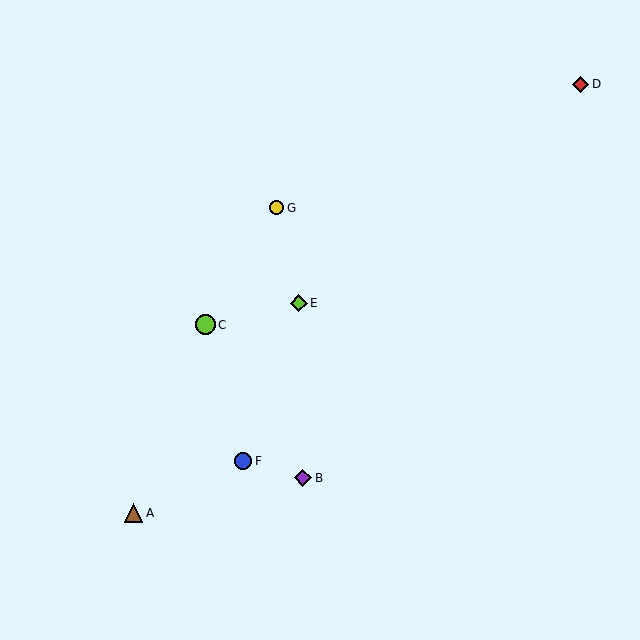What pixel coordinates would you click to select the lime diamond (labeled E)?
Click at (299, 303) to select the lime diamond E.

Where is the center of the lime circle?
The center of the lime circle is at (206, 325).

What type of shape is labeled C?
Shape C is a lime circle.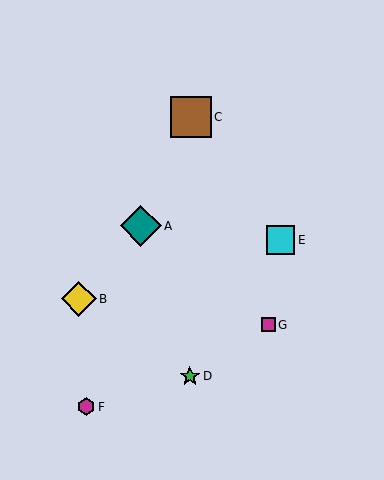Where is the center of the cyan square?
The center of the cyan square is at (281, 240).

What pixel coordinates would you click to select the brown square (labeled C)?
Click at (191, 117) to select the brown square C.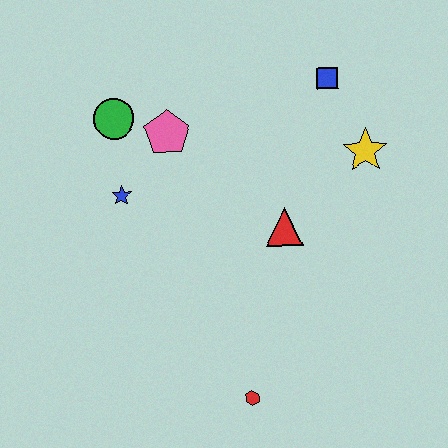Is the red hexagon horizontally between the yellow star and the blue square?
No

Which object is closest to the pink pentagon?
The green circle is closest to the pink pentagon.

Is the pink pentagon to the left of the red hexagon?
Yes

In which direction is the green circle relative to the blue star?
The green circle is above the blue star.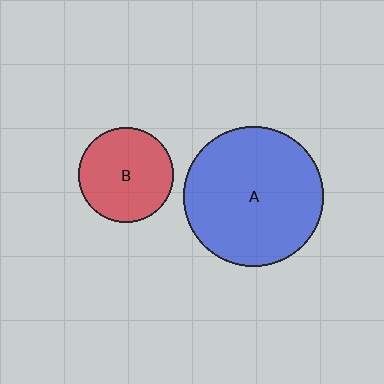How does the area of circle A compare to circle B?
Approximately 2.2 times.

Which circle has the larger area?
Circle A (blue).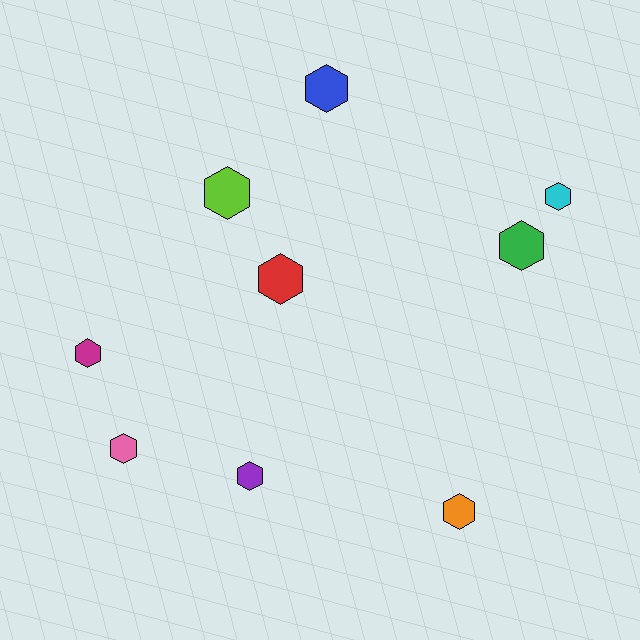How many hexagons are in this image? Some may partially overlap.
There are 9 hexagons.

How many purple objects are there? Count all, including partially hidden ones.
There is 1 purple object.